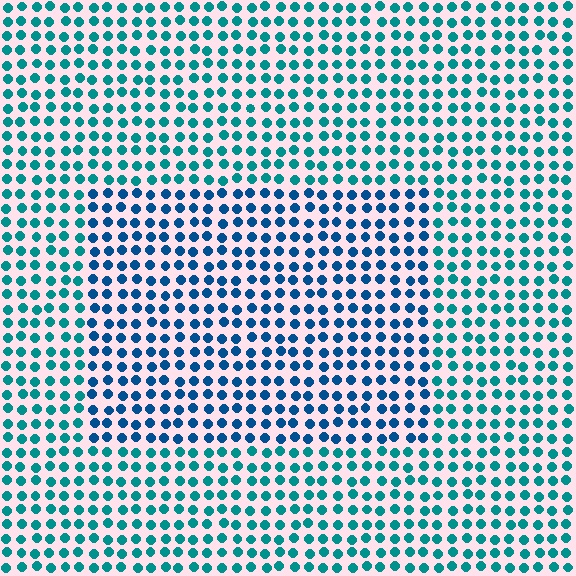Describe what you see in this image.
The image is filled with small teal elements in a uniform arrangement. A rectangle-shaped region is visible where the elements are tinted to a slightly different hue, forming a subtle color boundary.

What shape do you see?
I see a rectangle.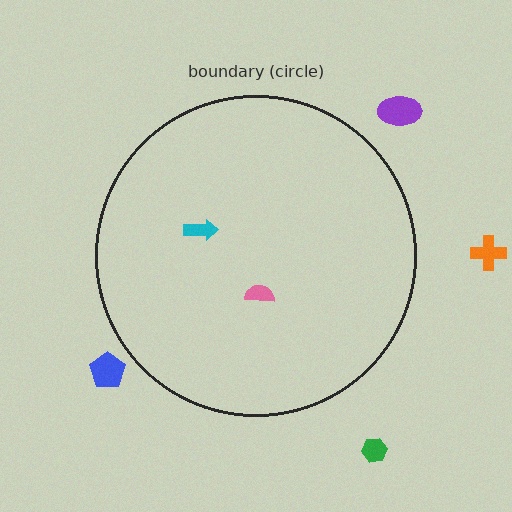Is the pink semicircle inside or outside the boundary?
Inside.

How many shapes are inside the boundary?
2 inside, 4 outside.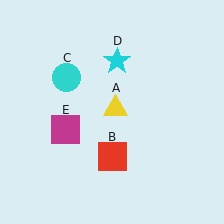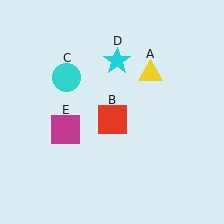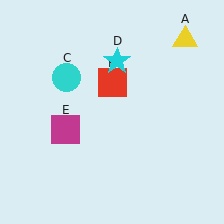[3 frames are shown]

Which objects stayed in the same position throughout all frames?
Cyan circle (object C) and cyan star (object D) and magenta square (object E) remained stationary.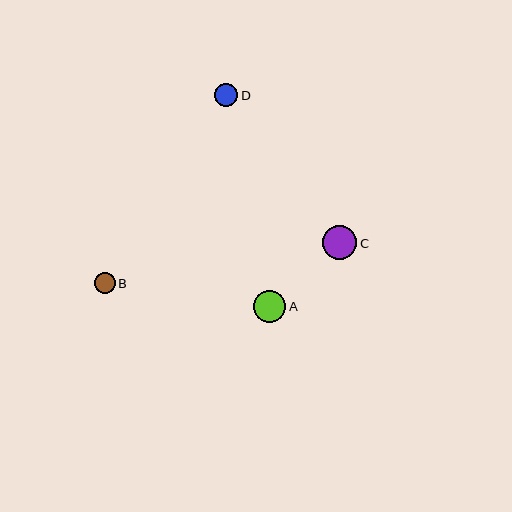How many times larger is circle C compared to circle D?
Circle C is approximately 1.5 times the size of circle D.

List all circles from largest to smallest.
From largest to smallest: C, A, D, B.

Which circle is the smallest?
Circle B is the smallest with a size of approximately 21 pixels.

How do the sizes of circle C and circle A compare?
Circle C and circle A are approximately the same size.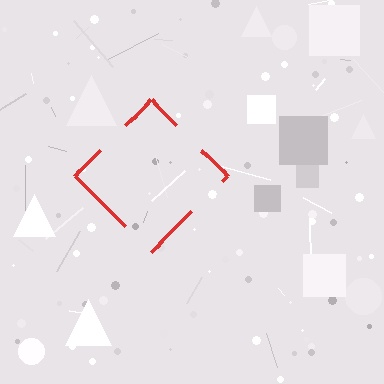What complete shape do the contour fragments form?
The contour fragments form a diamond.